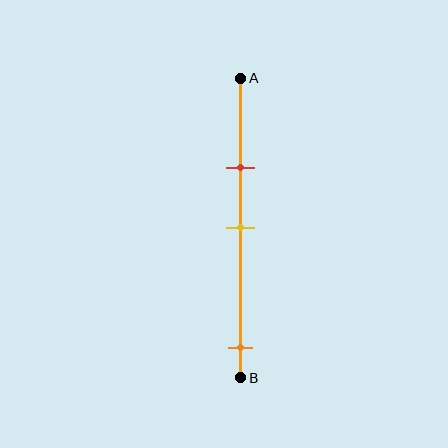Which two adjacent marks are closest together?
The red and yellow marks are the closest adjacent pair.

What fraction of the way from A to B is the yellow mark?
The yellow mark is approximately 50% (0.5) of the way from A to B.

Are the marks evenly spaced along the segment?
No, the marks are not evenly spaced.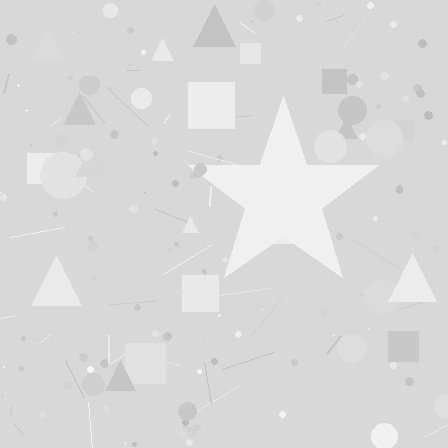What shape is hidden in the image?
A star is hidden in the image.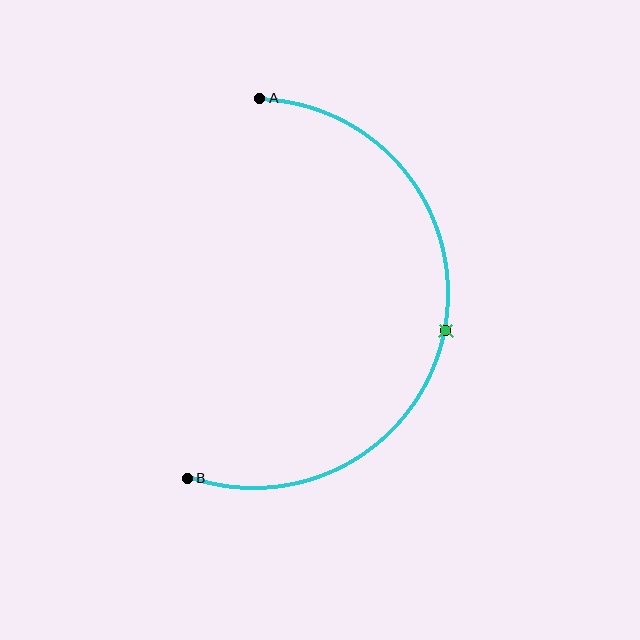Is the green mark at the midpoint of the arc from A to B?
Yes. The green mark lies on the arc at equal arc-length from both A and B — it is the arc midpoint.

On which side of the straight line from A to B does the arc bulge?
The arc bulges to the right of the straight line connecting A and B.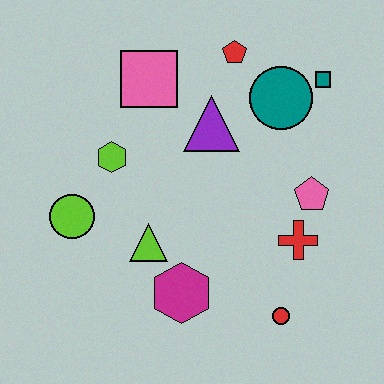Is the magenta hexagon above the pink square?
No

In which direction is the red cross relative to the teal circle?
The red cross is below the teal circle.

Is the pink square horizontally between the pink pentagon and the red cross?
No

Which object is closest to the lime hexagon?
The lime circle is closest to the lime hexagon.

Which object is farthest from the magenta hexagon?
The teal square is farthest from the magenta hexagon.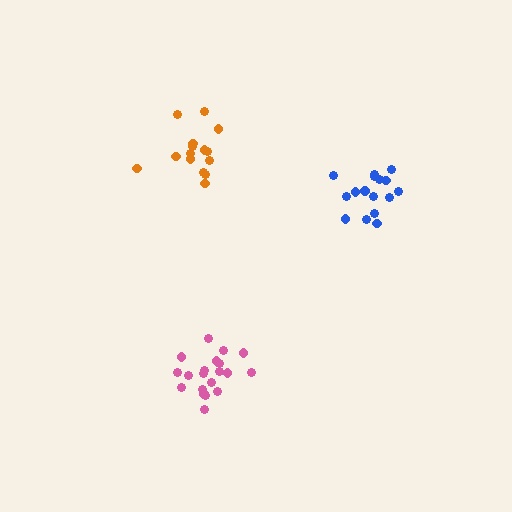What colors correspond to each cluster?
The clusters are colored: orange, pink, blue.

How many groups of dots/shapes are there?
There are 3 groups.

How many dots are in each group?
Group 1: 15 dots, Group 2: 20 dots, Group 3: 16 dots (51 total).